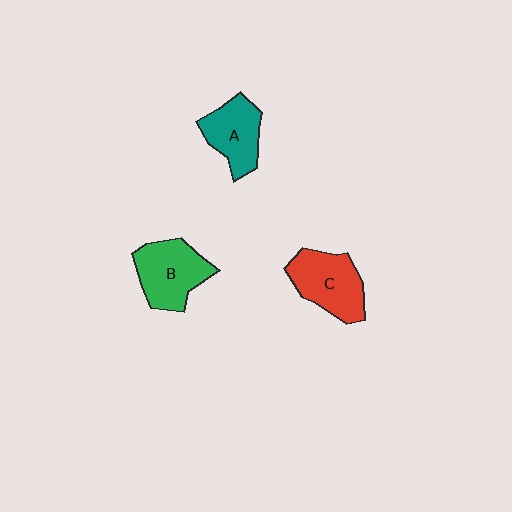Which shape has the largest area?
Shape C (red).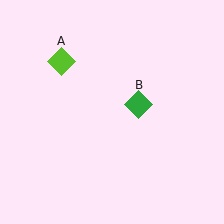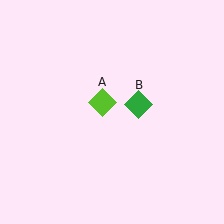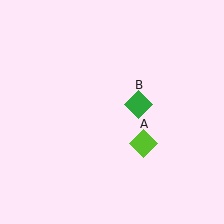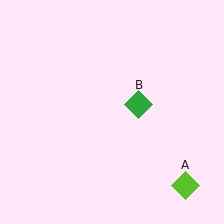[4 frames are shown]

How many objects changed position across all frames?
1 object changed position: lime diamond (object A).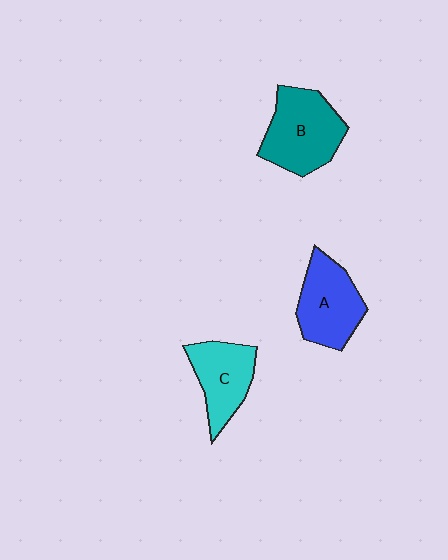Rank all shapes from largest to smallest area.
From largest to smallest: B (teal), A (blue), C (cyan).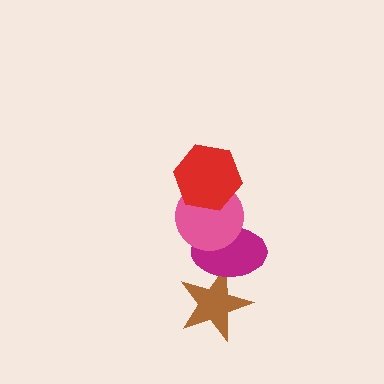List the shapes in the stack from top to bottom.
From top to bottom: the red hexagon, the pink circle, the magenta ellipse, the brown star.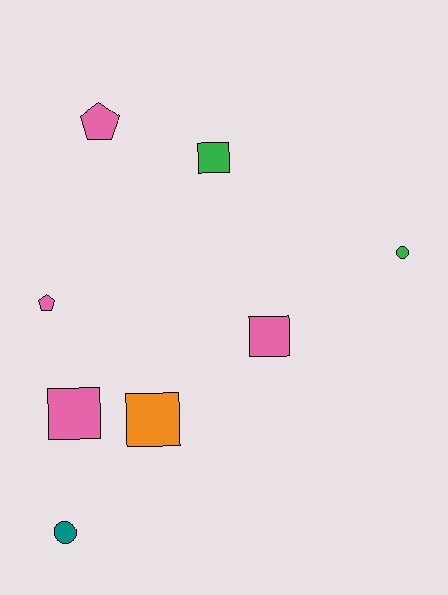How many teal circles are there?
There is 1 teal circle.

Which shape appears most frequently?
Square, with 4 objects.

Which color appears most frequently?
Pink, with 4 objects.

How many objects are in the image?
There are 8 objects.